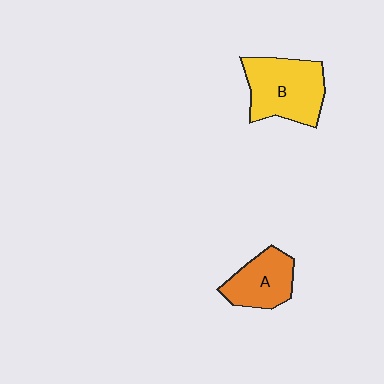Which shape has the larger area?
Shape B (yellow).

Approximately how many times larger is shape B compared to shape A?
Approximately 1.5 times.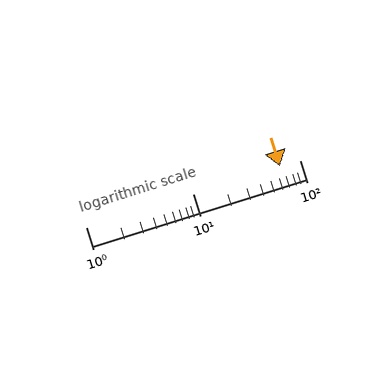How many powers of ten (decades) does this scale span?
The scale spans 2 decades, from 1 to 100.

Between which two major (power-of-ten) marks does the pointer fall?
The pointer is between 10 and 100.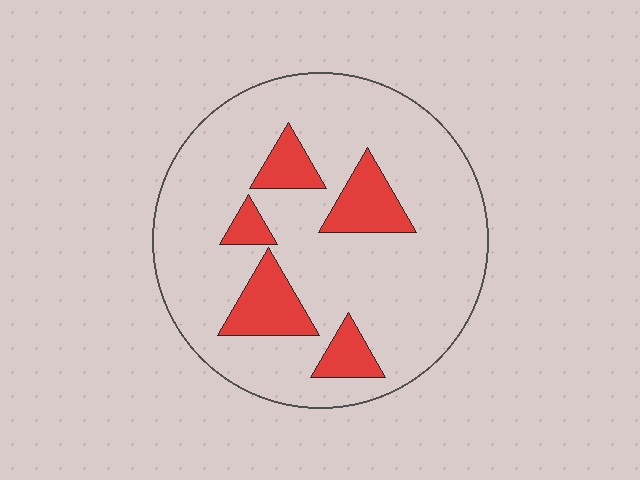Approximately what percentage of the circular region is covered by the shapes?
Approximately 20%.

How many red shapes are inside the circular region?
5.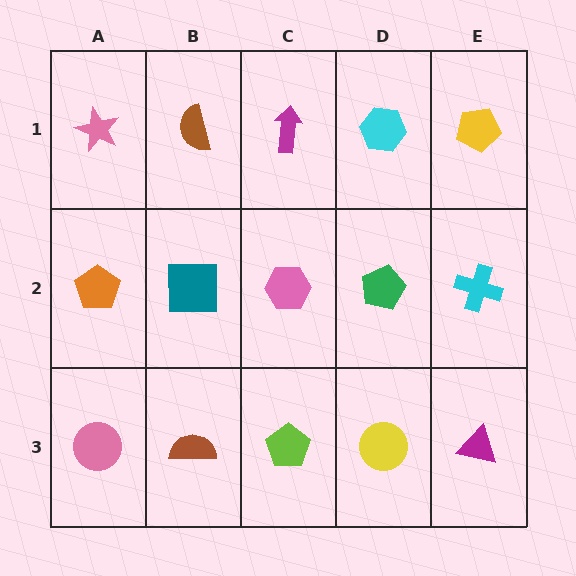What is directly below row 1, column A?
An orange pentagon.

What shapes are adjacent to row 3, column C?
A pink hexagon (row 2, column C), a brown semicircle (row 3, column B), a yellow circle (row 3, column D).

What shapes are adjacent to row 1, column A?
An orange pentagon (row 2, column A), a brown semicircle (row 1, column B).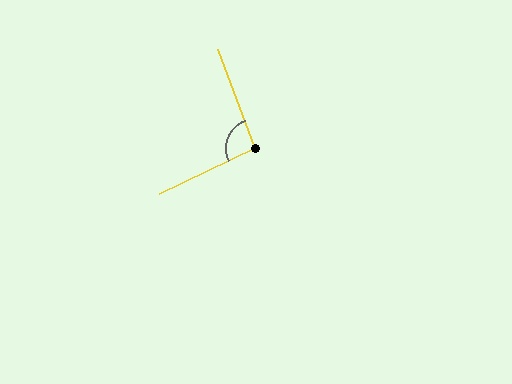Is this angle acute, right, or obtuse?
It is obtuse.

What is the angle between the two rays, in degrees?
Approximately 96 degrees.